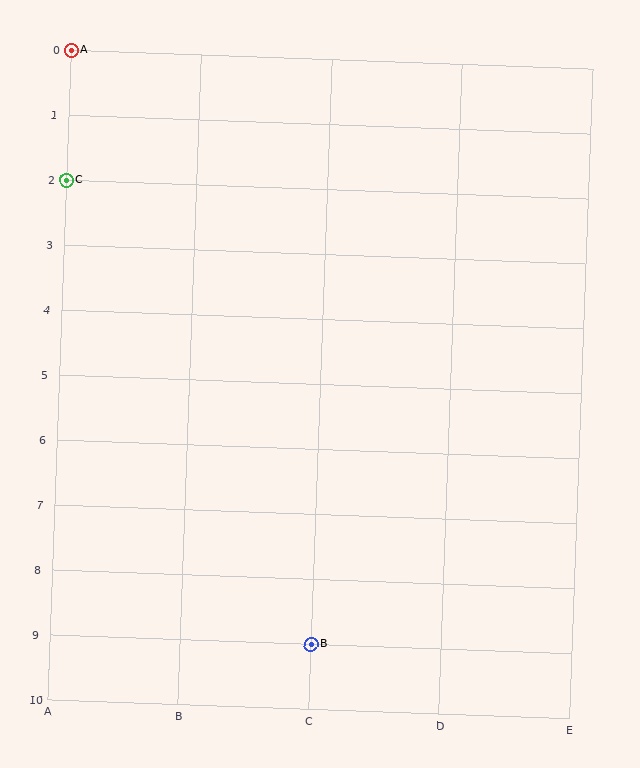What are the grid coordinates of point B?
Point B is at grid coordinates (C, 9).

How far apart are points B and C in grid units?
Points B and C are 2 columns and 7 rows apart (about 7.3 grid units diagonally).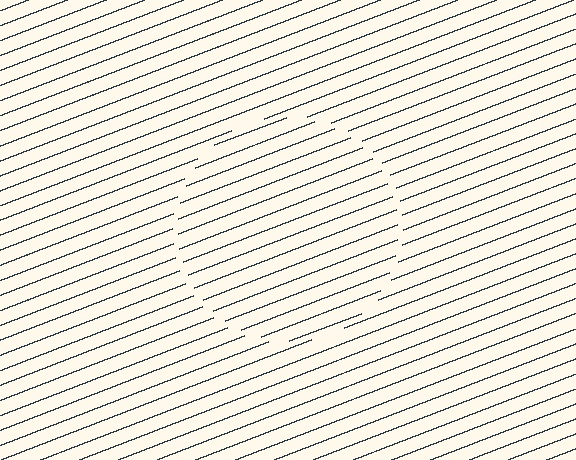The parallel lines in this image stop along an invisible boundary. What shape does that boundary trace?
An illusory circle. The interior of the shape contains the same grating, shifted by half a period — the contour is defined by the phase discontinuity where line-ends from the inner and outer gratings abut.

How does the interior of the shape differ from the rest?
The interior of the shape contains the same grating, shifted by half a period — the contour is defined by the phase discontinuity where line-ends from the inner and outer gratings abut.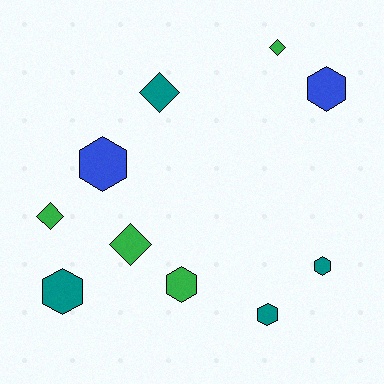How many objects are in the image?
There are 10 objects.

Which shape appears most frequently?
Hexagon, with 6 objects.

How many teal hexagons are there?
There are 3 teal hexagons.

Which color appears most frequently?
Green, with 4 objects.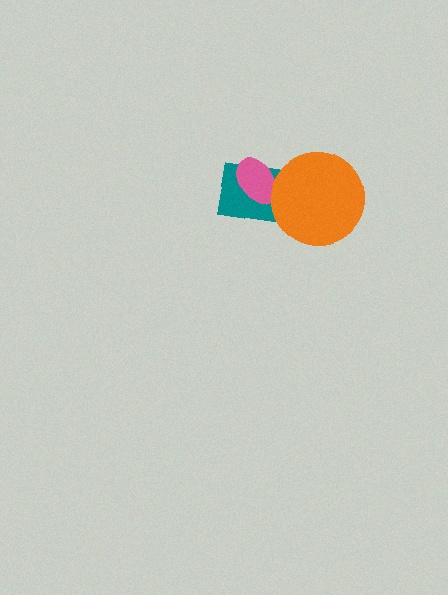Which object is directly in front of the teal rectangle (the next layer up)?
The pink ellipse is directly in front of the teal rectangle.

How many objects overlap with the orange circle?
2 objects overlap with the orange circle.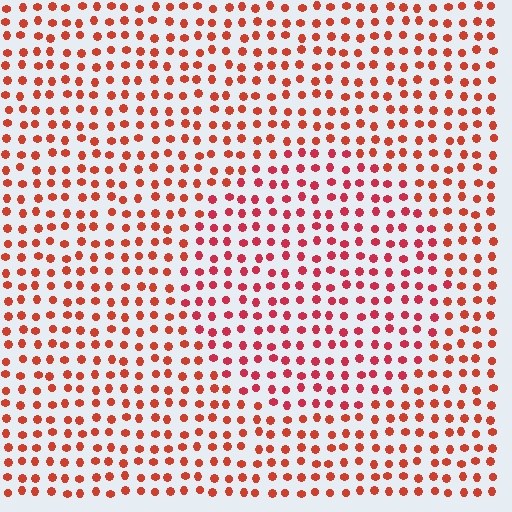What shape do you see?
I see a circle.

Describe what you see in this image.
The image is filled with small red elements in a uniform arrangement. A circle-shaped region is visible where the elements are tinted to a slightly different hue, forming a subtle color boundary.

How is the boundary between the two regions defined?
The boundary is defined purely by a slight shift in hue (about 20 degrees). Spacing, size, and orientation are identical on both sides.